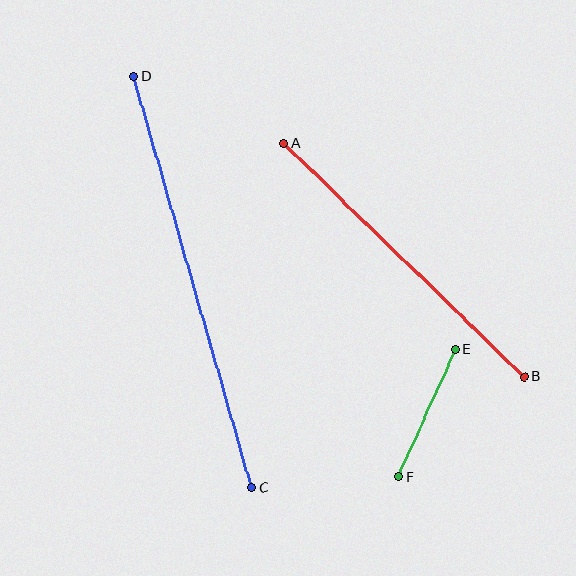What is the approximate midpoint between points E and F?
The midpoint is at approximately (427, 413) pixels.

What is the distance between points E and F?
The distance is approximately 140 pixels.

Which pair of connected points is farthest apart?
Points C and D are farthest apart.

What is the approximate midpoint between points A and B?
The midpoint is at approximately (404, 260) pixels.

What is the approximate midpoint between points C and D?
The midpoint is at approximately (193, 282) pixels.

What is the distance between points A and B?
The distance is approximately 335 pixels.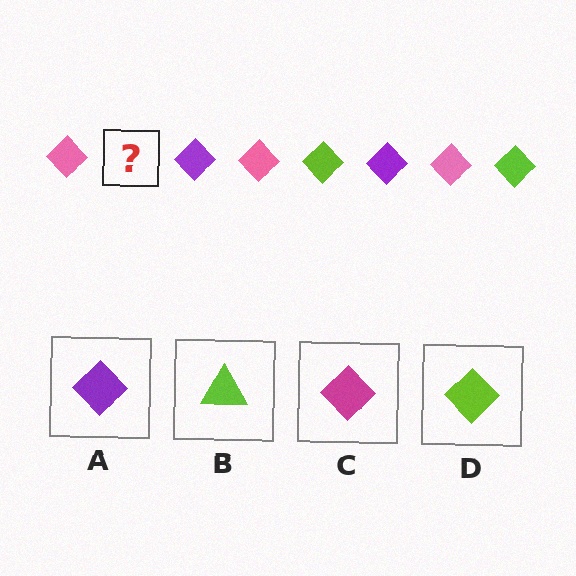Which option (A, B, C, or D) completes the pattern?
D.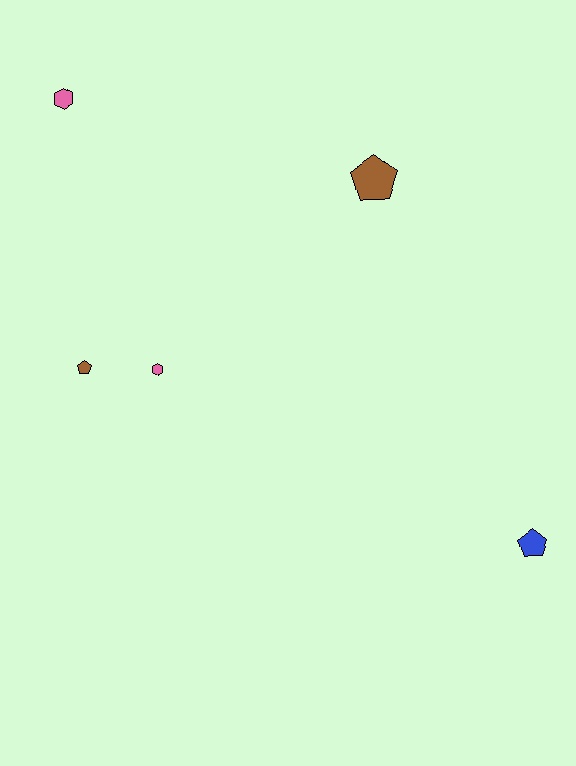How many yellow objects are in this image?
There are no yellow objects.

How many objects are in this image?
There are 5 objects.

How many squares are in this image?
There are no squares.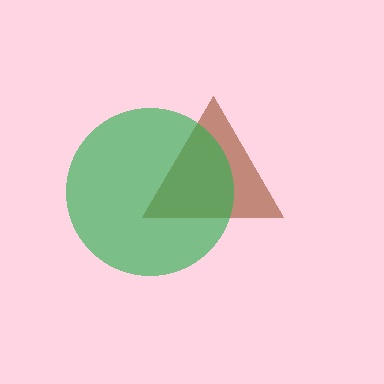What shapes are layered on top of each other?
The layered shapes are: a brown triangle, a green circle.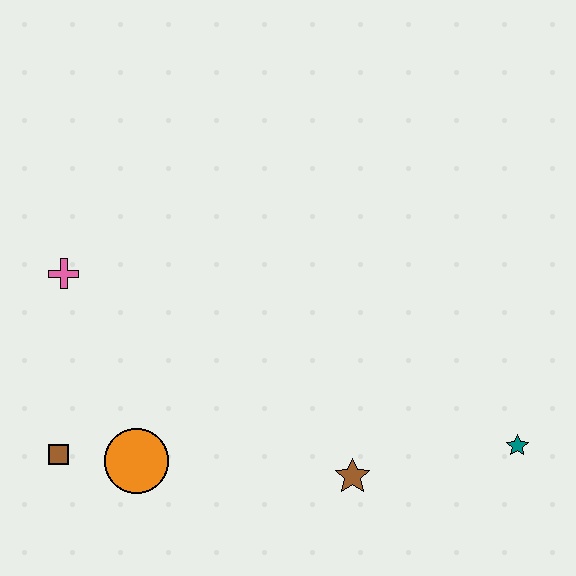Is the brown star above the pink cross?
No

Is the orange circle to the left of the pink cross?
No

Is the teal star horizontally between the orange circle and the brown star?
No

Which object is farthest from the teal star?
The pink cross is farthest from the teal star.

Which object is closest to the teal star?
The brown star is closest to the teal star.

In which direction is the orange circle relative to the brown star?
The orange circle is to the left of the brown star.